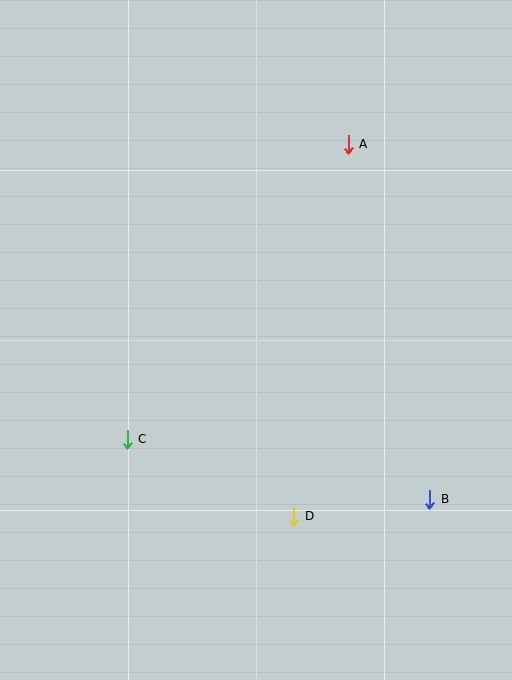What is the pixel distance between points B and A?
The distance between B and A is 364 pixels.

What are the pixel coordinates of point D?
Point D is at (294, 516).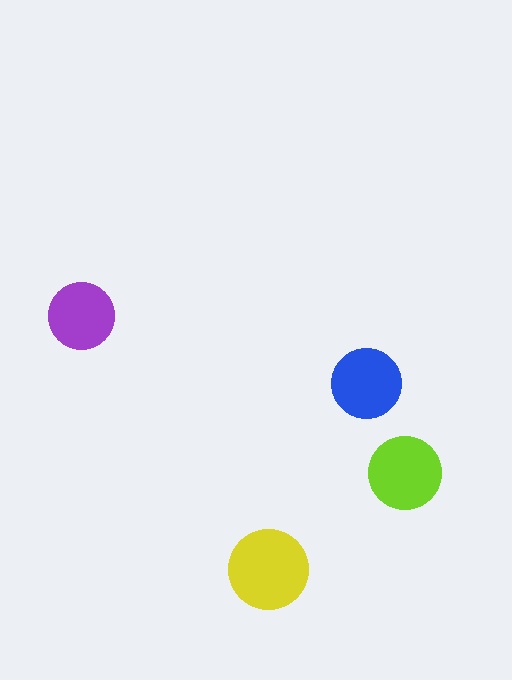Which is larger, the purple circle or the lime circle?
The lime one.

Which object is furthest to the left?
The purple circle is leftmost.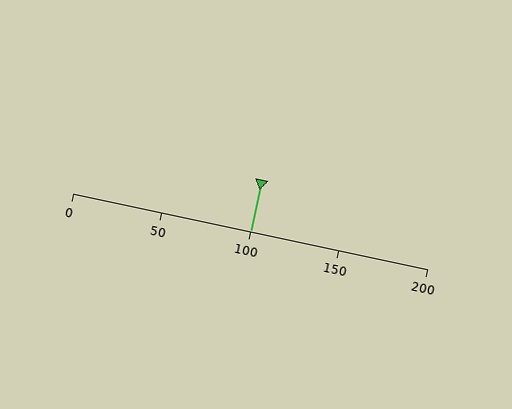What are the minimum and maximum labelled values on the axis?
The axis runs from 0 to 200.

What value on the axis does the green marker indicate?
The marker indicates approximately 100.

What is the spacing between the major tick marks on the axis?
The major ticks are spaced 50 apart.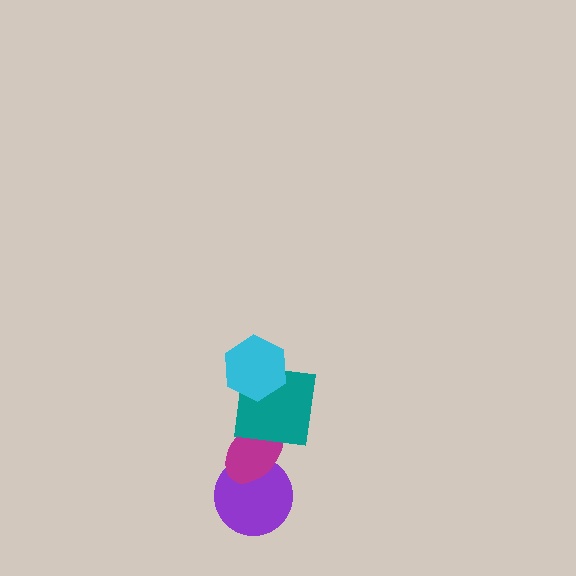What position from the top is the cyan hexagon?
The cyan hexagon is 1st from the top.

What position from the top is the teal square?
The teal square is 2nd from the top.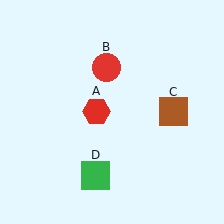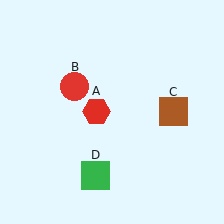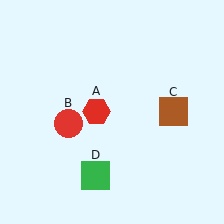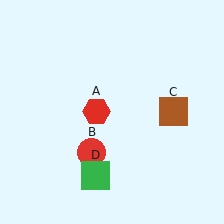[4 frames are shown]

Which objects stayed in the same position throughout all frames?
Red hexagon (object A) and brown square (object C) and green square (object D) remained stationary.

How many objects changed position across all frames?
1 object changed position: red circle (object B).